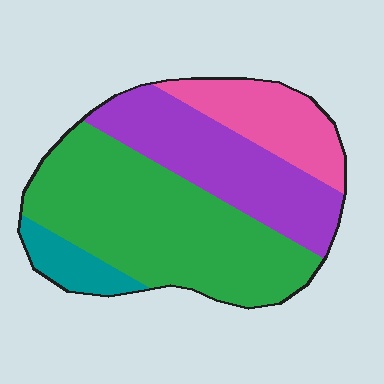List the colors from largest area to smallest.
From largest to smallest: green, purple, pink, teal.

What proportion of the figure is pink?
Pink covers roughly 15% of the figure.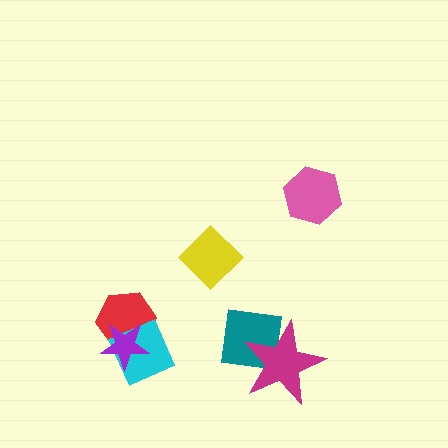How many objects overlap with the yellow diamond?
0 objects overlap with the yellow diamond.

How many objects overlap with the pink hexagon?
0 objects overlap with the pink hexagon.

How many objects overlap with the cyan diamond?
2 objects overlap with the cyan diamond.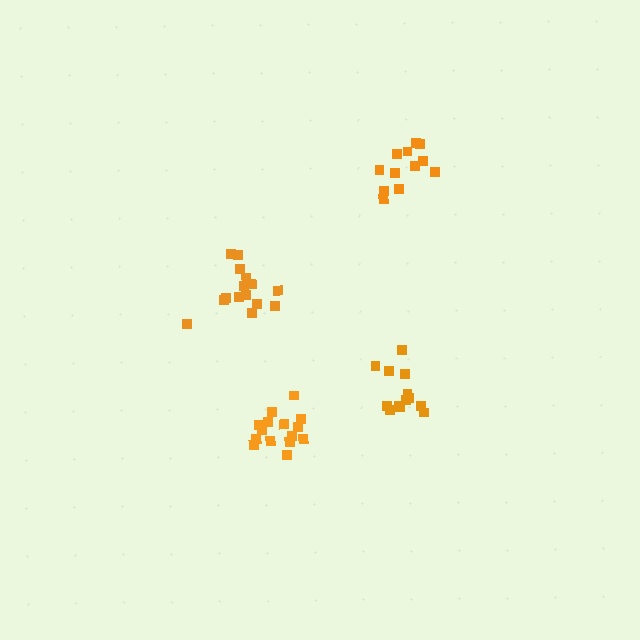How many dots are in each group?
Group 1: 15 dots, Group 2: 12 dots, Group 3: 13 dots, Group 4: 15 dots (55 total).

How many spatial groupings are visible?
There are 4 spatial groupings.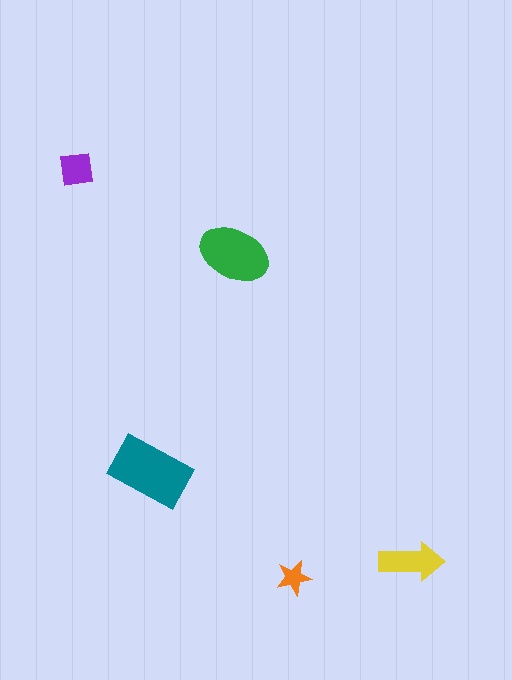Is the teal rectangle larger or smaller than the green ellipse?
Larger.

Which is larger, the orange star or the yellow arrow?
The yellow arrow.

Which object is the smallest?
The orange star.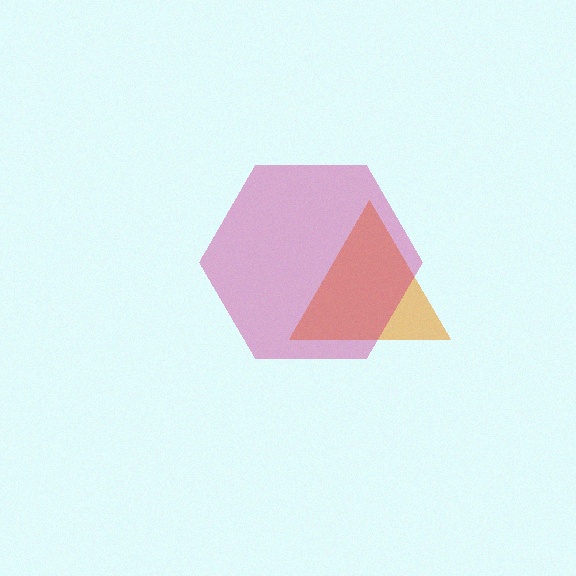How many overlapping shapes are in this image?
There are 2 overlapping shapes in the image.